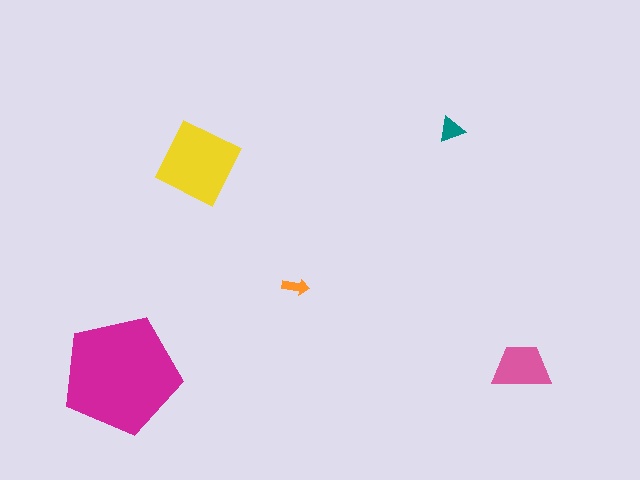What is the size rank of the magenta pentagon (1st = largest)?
1st.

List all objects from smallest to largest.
The orange arrow, the teal triangle, the pink trapezoid, the yellow square, the magenta pentagon.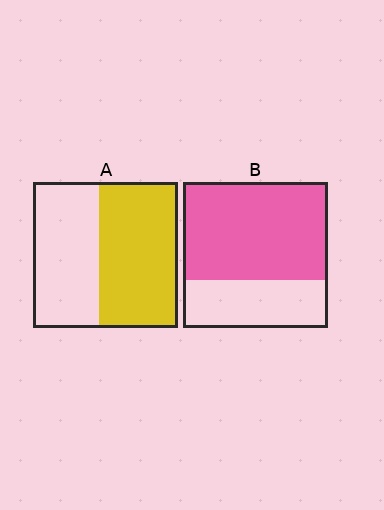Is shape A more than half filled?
Yes.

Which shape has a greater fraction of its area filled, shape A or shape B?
Shape B.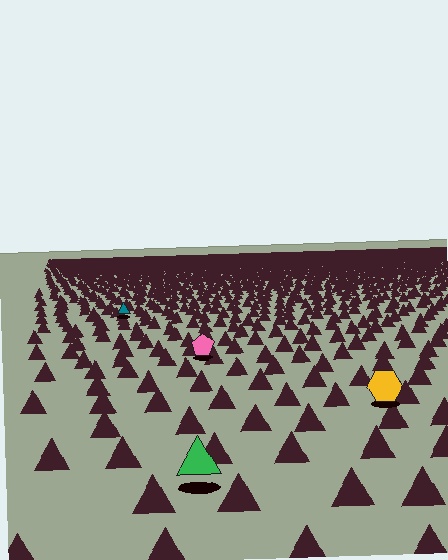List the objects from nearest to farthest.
From nearest to farthest: the green triangle, the yellow hexagon, the pink pentagon, the teal triangle.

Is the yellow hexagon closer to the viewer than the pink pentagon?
Yes. The yellow hexagon is closer — you can tell from the texture gradient: the ground texture is coarser near it.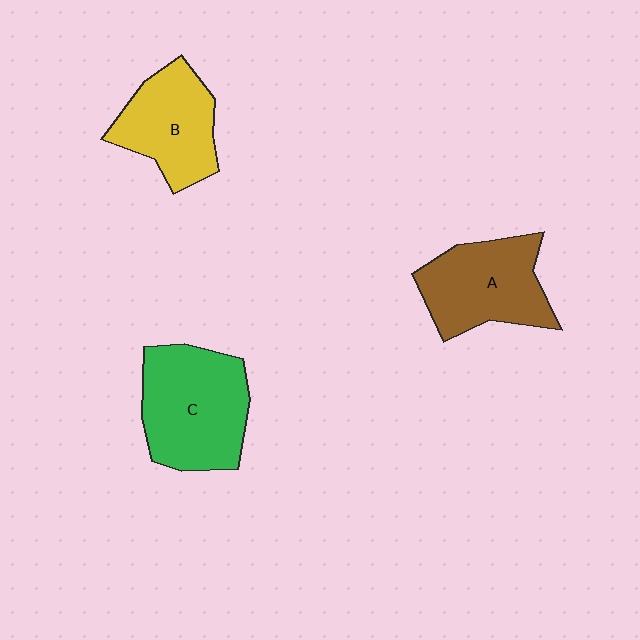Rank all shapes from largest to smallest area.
From largest to smallest: C (green), A (brown), B (yellow).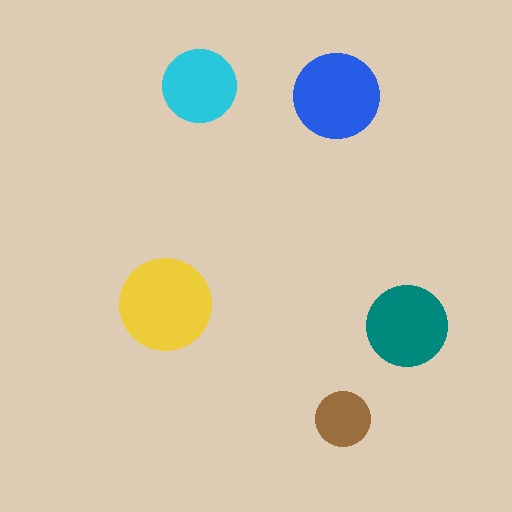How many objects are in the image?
There are 5 objects in the image.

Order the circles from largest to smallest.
the yellow one, the blue one, the teal one, the cyan one, the brown one.